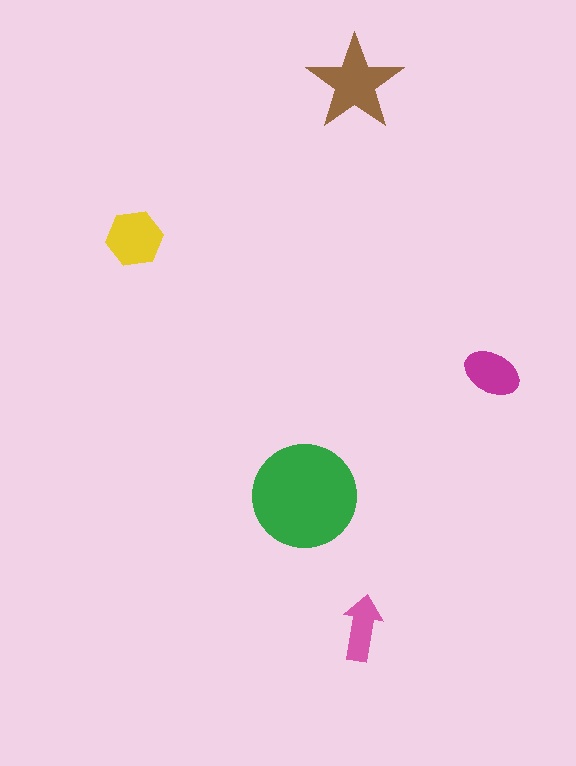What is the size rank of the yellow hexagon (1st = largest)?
3rd.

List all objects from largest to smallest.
The green circle, the brown star, the yellow hexagon, the magenta ellipse, the pink arrow.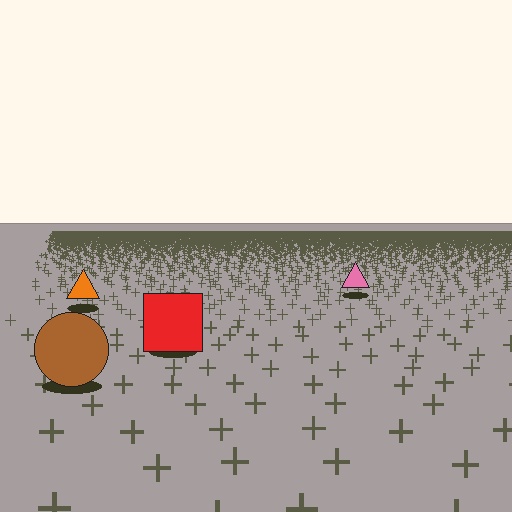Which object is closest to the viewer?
The brown circle is closest. The texture marks near it are larger and more spread out.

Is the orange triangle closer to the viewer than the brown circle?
No. The brown circle is closer — you can tell from the texture gradient: the ground texture is coarser near it.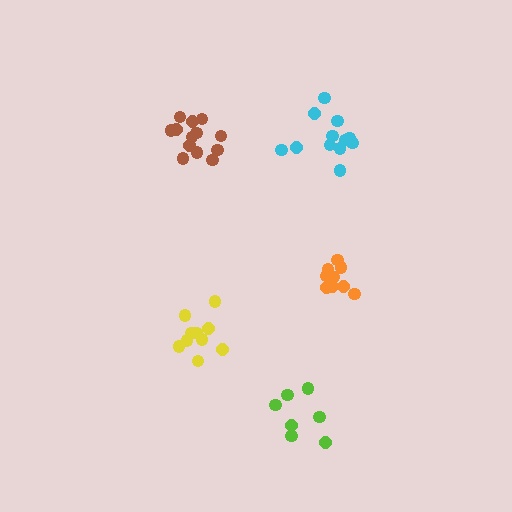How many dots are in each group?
Group 1: 10 dots, Group 2: 13 dots, Group 3: 12 dots, Group 4: 10 dots, Group 5: 7 dots (52 total).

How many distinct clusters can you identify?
There are 5 distinct clusters.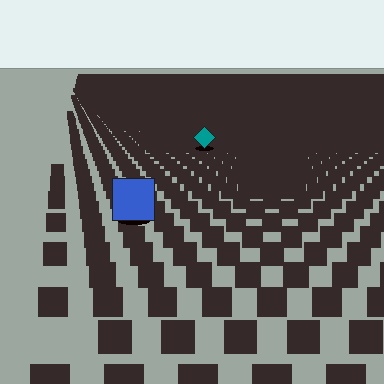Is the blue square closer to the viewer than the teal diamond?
Yes. The blue square is closer — you can tell from the texture gradient: the ground texture is coarser near it.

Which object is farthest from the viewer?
The teal diamond is farthest from the viewer. It appears smaller and the ground texture around it is denser.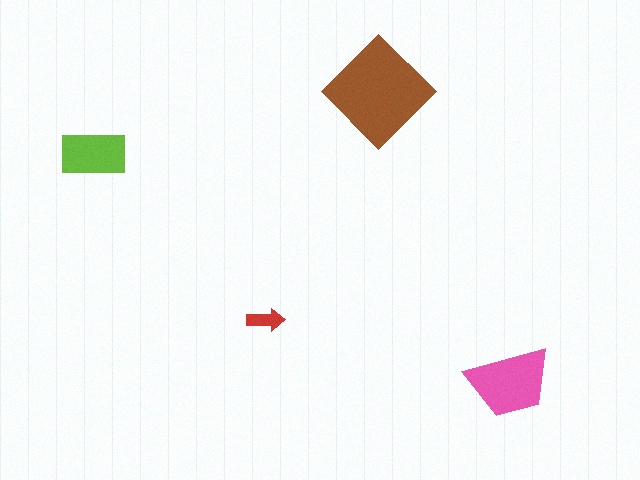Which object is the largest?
The brown diamond.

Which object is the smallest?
The red arrow.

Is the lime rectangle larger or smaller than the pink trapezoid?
Smaller.